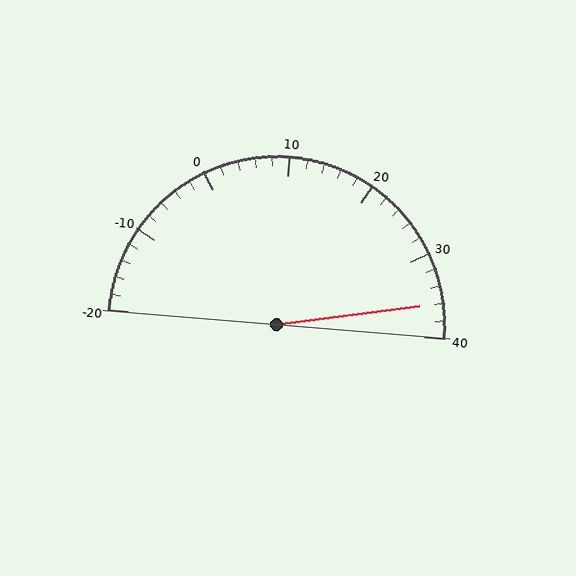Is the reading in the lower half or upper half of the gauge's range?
The reading is in the upper half of the range (-20 to 40).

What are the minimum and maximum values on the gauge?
The gauge ranges from -20 to 40.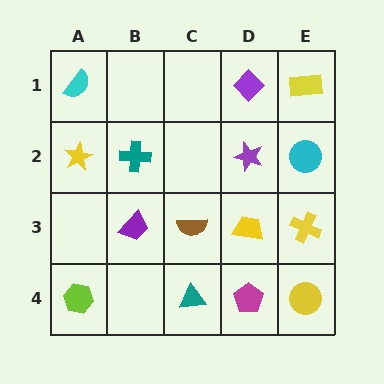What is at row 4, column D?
A magenta pentagon.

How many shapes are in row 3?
4 shapes.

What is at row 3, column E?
A yellow cross.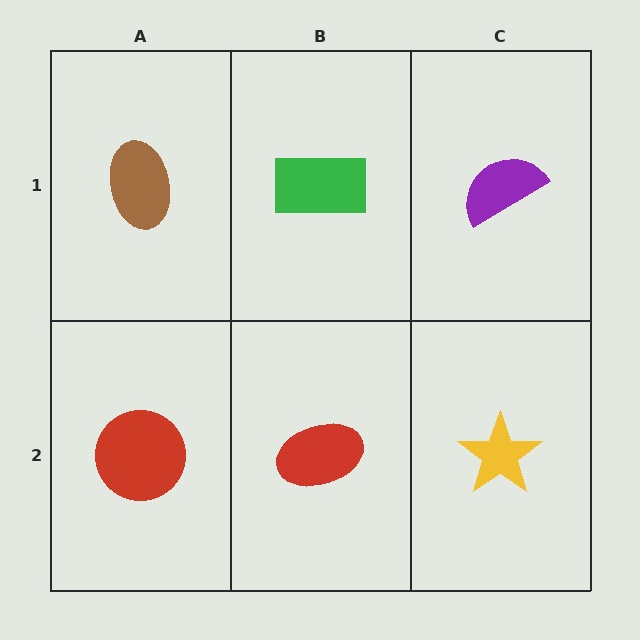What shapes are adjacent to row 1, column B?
A red ellipse (row 2, column B), a brown ellipse (row 1, column A), a purple semicircle (row 1, column C).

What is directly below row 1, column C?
A yellow star.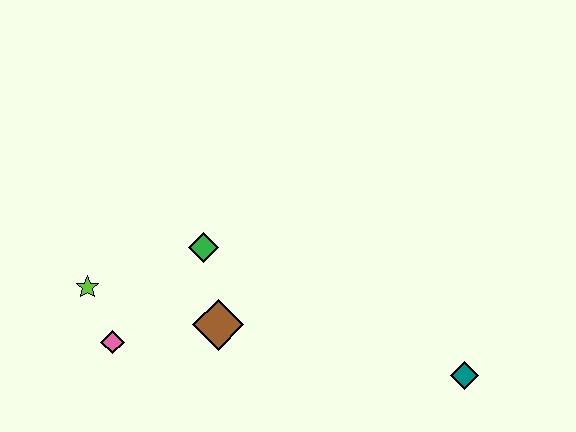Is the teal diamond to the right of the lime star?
Yes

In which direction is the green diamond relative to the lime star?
The green diamond is to the right of the lime star.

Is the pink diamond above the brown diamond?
No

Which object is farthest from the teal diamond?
The lime star is farthest from the teal diamond.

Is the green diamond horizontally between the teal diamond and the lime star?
Yes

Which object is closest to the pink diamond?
The lime star is closest to the pink diamond.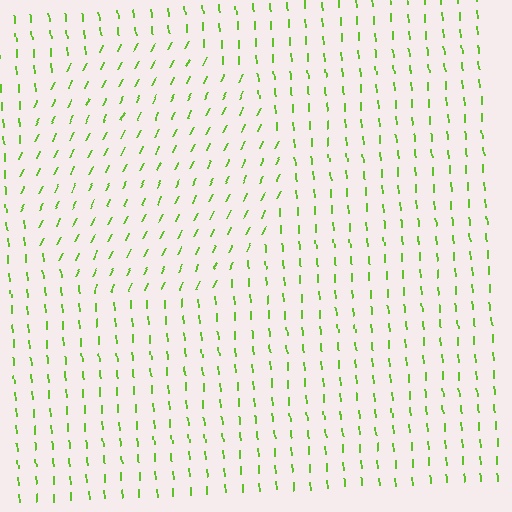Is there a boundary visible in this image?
Yes, there is a texture boundary formed by a change in line orientation.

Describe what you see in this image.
The image is filled with small lime line segments. A circle region in the image has lines oriented differently from the surrounding lines, creating a visible texture boundary.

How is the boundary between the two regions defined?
The boundary is defined purely by a change in line orientation (approximately 31 degrees difference). All lines are the same color and thickness.